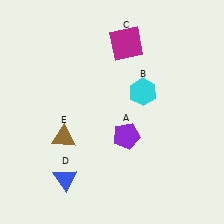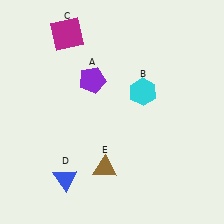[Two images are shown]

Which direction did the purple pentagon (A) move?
The purple pentagon (A) moved up.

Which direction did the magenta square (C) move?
The magenta square (C) moved left.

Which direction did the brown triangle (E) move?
The brown triangle (E) moved right.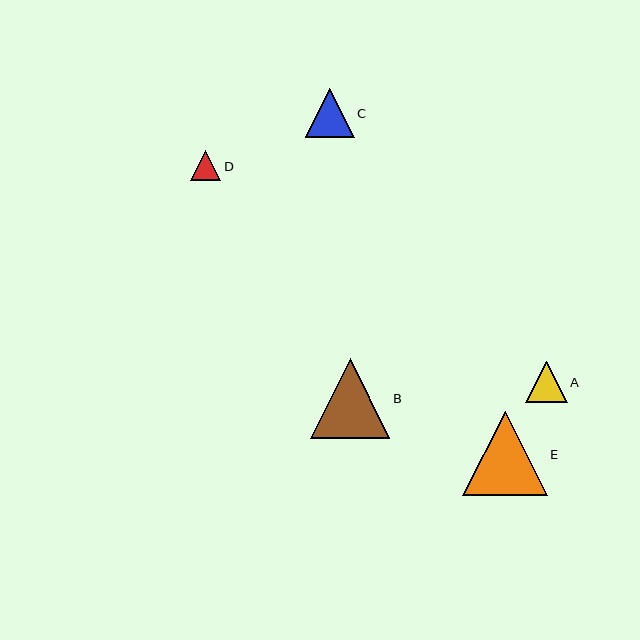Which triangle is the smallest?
Triangle D is the smallest with a size of approximately 30 pixels.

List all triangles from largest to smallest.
From largest to smallest: E, B, C, A, D.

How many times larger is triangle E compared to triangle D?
Triangle E is approximately 2.8 times the size of triangle D.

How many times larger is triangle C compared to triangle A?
Triangle C is approximately 1.2 times the size of triangle A.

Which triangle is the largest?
Triangle E is the largest with a size of approximately 85 pixels.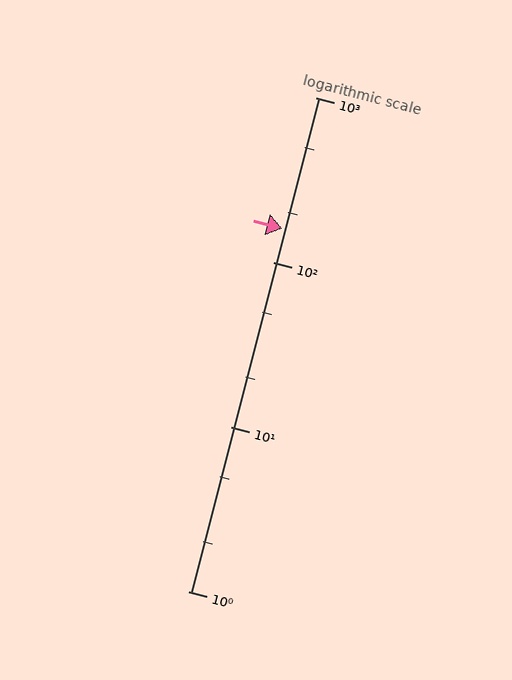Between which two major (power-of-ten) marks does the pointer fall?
The pointer is between 100 and 1000.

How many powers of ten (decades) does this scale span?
The scale spans 3 decades, from 1 to 1000.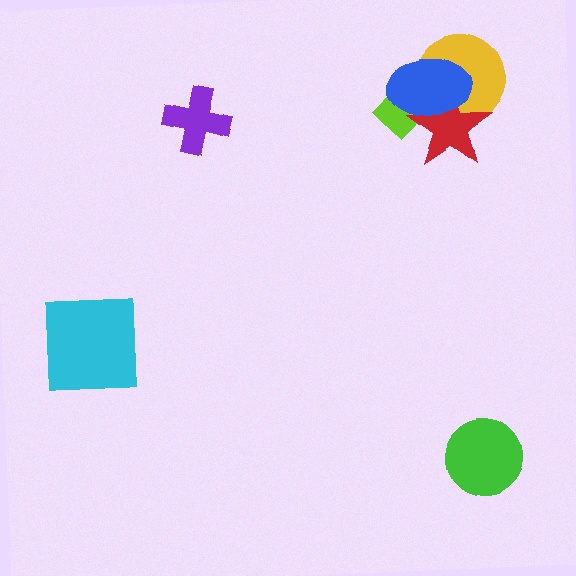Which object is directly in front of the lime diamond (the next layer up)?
The red star is directly in front of the lime diamond.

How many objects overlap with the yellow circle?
2 objects overlap with the yellow circle.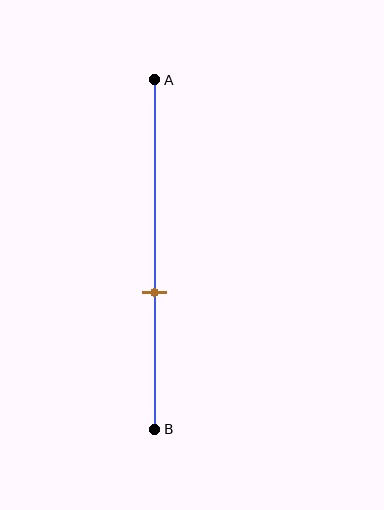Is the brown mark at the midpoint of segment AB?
No, the mark is at about 60% from A, not at the 50% midpoint.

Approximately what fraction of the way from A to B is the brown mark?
The brown mark is approximately 60% of the way from A to B.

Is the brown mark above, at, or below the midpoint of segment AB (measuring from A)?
The brown mark is below the midpoint of segment AB.